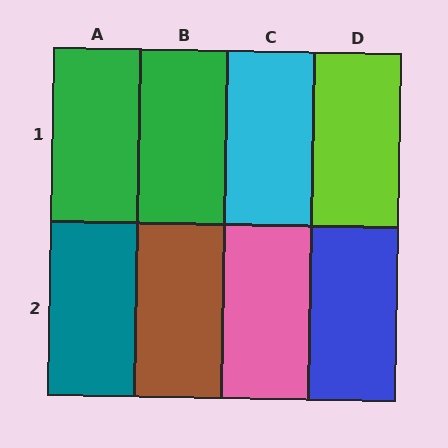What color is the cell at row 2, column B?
Brown.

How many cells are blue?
1 cell is blue.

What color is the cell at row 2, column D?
Blue.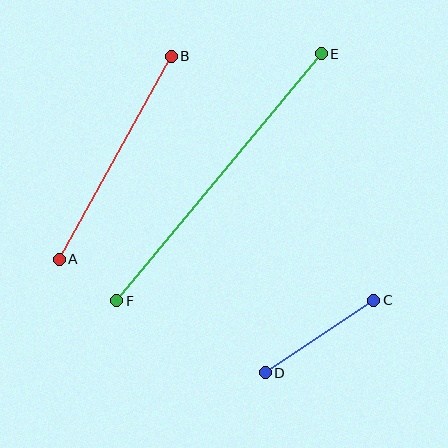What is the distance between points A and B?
The distance is approximately 232 pixels.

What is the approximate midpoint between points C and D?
The midpoint is at approximately (319, 336) pixels.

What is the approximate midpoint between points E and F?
The midpoint is at approximately (219, 177) pixels.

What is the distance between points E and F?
The distance is approximately 321 pixels.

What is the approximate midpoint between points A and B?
The midpoint is at approximately (115, 158) pixels.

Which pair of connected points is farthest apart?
Points E and F are farthest apart.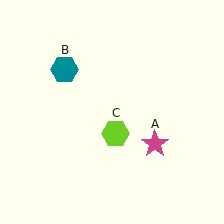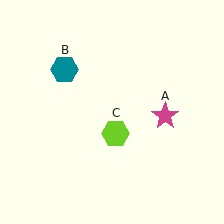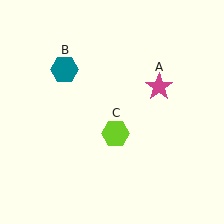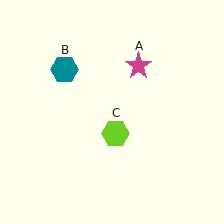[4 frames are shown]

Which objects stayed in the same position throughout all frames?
Teal hexagon (object B) and lime hexagon (object C) remained stationary.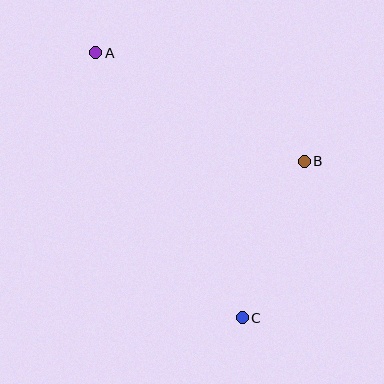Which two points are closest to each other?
Points B and C are closest to each other.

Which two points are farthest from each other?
Points A and C are farthest from each other.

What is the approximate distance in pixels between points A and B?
The distance between A and B is approximately 235 pixels.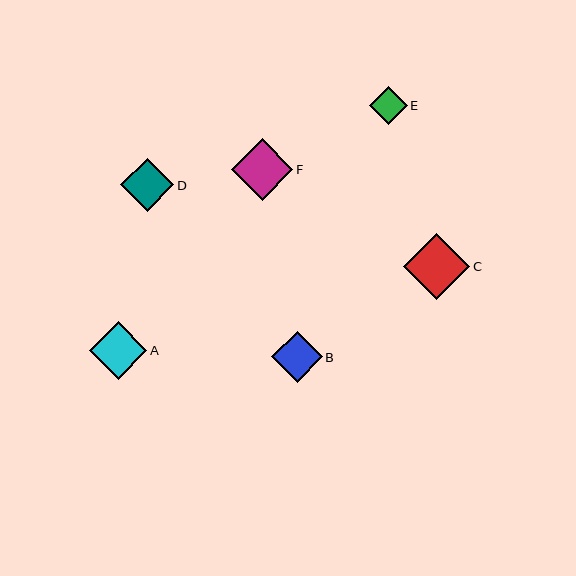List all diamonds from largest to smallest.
From largest to smallest: C, F, A, D, B, E.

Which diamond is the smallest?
Diamond E is the smallest with a size of approximately 38 pixels.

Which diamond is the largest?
Diamond C is the largest with a size of approximately 67 pixels.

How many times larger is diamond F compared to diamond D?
Diamond F is approximately 1.1 times the size of diamond D.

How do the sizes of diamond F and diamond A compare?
Diamond F and diamond A are approximately the same size.